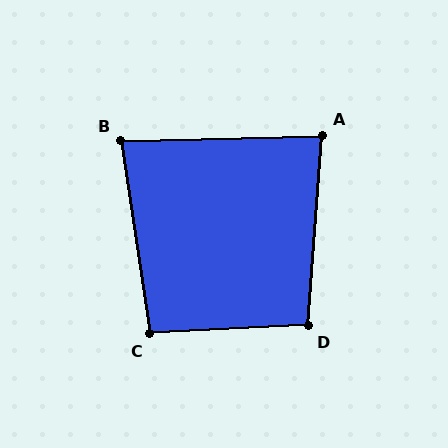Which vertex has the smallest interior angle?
B, at approximately 83 degrees.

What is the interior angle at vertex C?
Approximately 96 degrees (obtuse).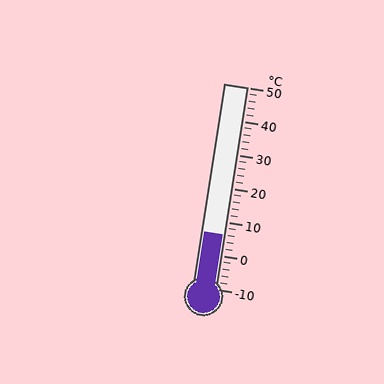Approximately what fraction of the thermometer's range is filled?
The thermometer is filled to approximately 25% of its range.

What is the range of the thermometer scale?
The thermometer scale ranges from -10°C to 50°C.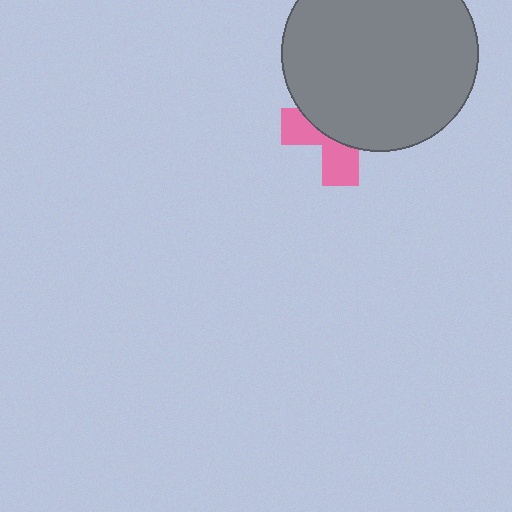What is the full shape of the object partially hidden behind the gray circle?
The partially hidden object is a pink cross.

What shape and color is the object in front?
The object in front is a gray circle.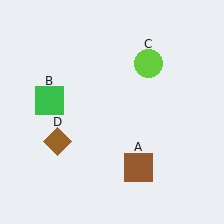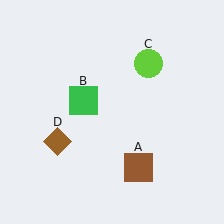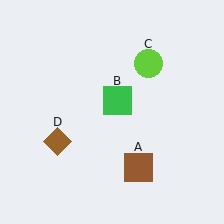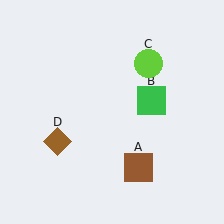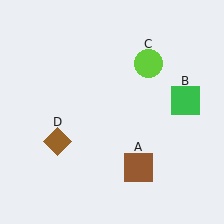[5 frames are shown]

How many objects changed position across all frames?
1 object changed position: green square (object B).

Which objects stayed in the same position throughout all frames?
Brown square (object A) and lime circle (object C) and brown diamond (object D) remained stationary.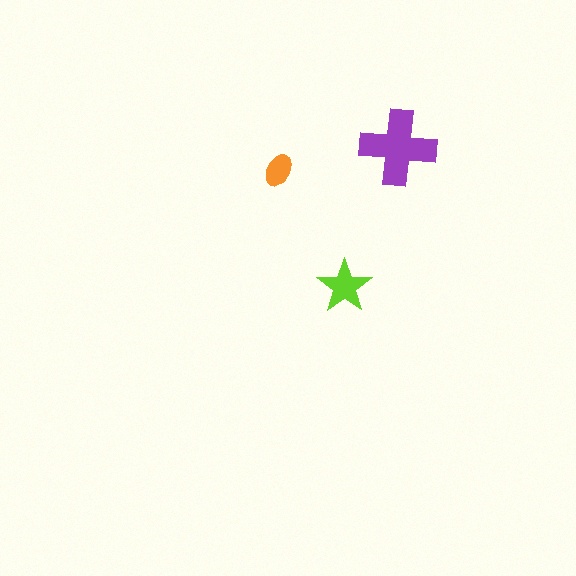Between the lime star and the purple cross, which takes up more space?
The purple cross.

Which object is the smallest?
The orange ellipse.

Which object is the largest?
The purple cross.